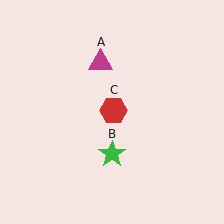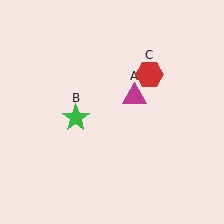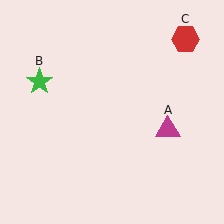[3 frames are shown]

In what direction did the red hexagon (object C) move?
The red hexagon (object C) moved up and to the right.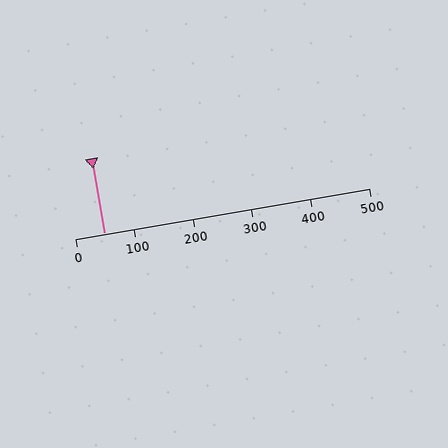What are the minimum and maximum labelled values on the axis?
The axis runs from 0 to 500.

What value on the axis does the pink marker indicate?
The marker indicates approximately 50.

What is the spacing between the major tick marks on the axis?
The major ticks are spaced 100 apart.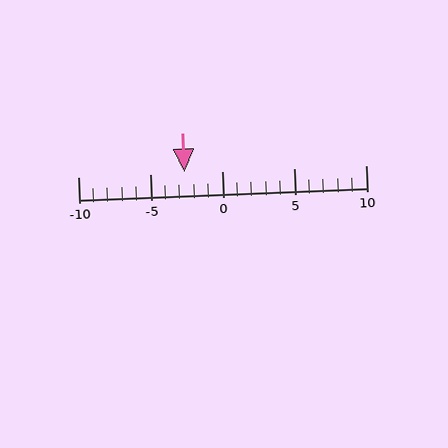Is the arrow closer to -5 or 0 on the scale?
The arrow is closer to -5.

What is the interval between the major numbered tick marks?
The major tick marks are spaced 5 units apart.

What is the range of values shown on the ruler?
The ruler shows values from -10 to 10.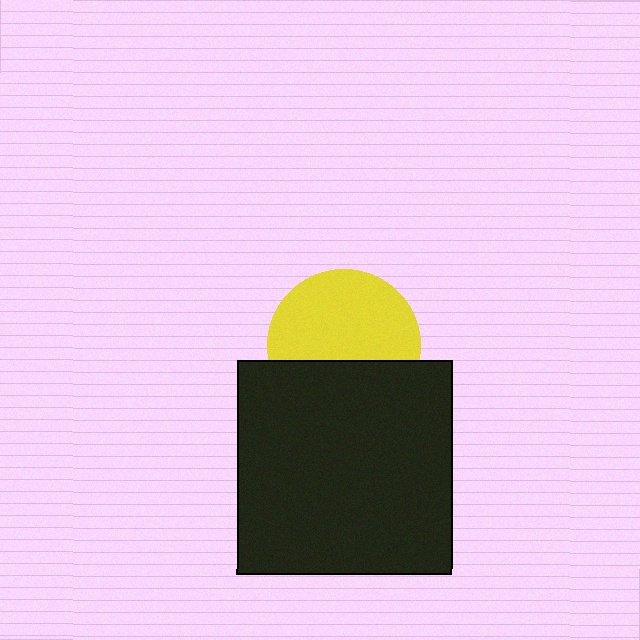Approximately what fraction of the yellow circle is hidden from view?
Roughly 38% of the yellow circle is hidden behind the black square.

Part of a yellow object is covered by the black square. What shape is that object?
It is a circle.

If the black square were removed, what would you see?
You would see the complete yellow circle.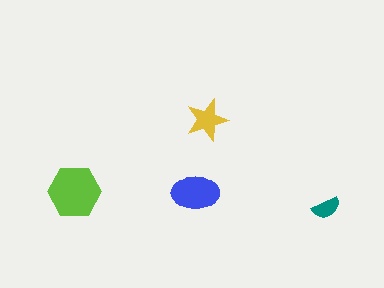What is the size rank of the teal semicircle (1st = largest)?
4th.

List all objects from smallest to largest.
The teal semicircle, the yellow star, the blue ellipse, the lime hexagon.